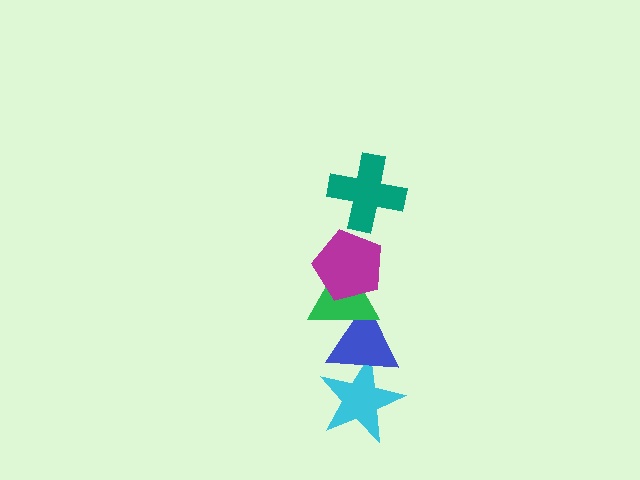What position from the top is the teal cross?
The teal cross is 1st from the top.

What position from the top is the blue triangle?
The blue triangle is 4th from the top.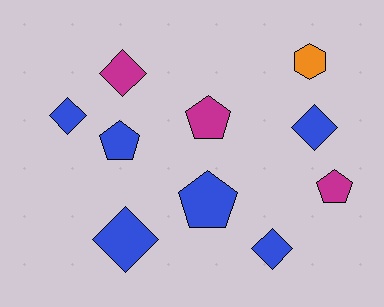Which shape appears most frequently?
Diamond, with 5 objects.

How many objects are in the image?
There are 10 objects.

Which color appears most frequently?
Blue, with 6 objects.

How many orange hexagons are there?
There is 1 orange hexagon.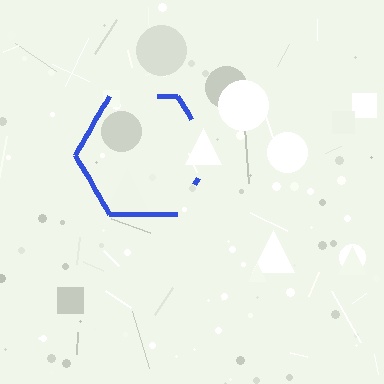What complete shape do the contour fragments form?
The contour fragments form a hexagon.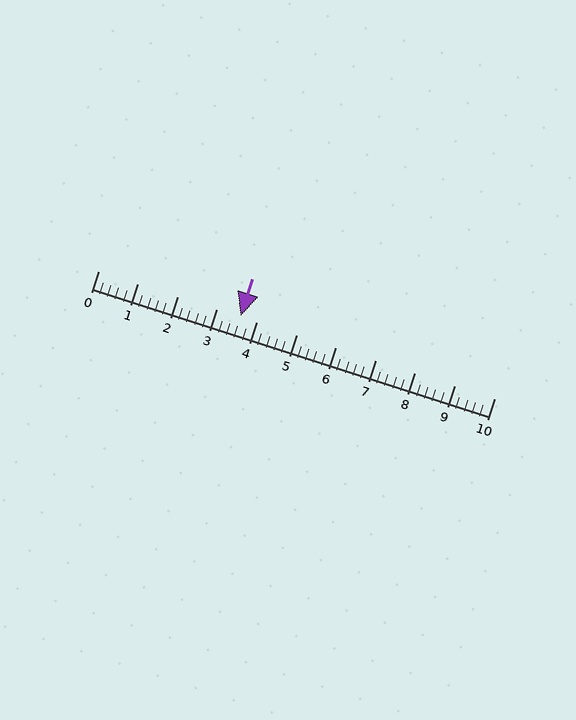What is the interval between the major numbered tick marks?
The major tick marks are spaced 1 units apart.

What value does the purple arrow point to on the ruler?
The purple arrow points to approximately 3.6.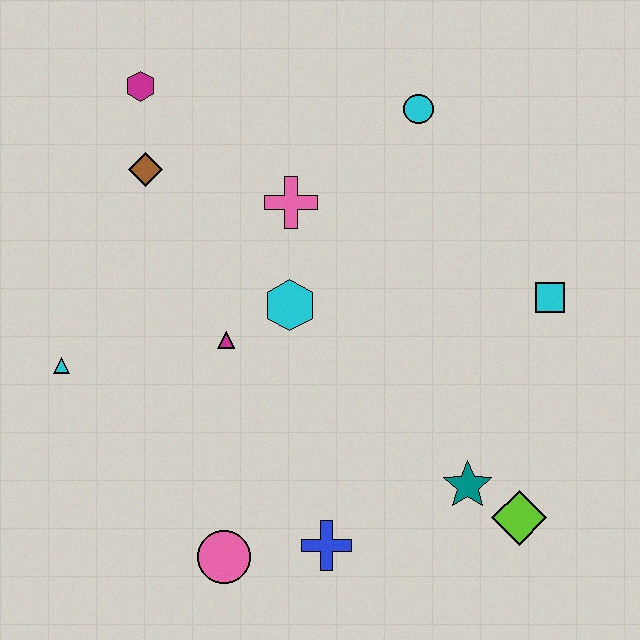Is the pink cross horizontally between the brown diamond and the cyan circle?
Yes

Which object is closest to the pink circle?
The blue cross is closest to the pink circle.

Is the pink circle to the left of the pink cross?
Yes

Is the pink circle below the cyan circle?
Yes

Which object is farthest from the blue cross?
The magenta hexagon is farthest from the blue cross.